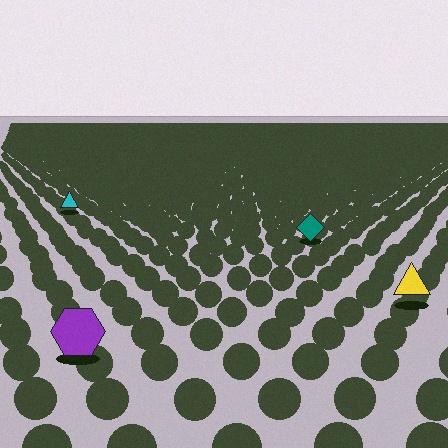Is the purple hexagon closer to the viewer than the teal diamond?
Yes. The purple hexagon is closer — you can tell from the texture gradient: the ground texture is coarser near it.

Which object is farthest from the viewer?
The cyan triangle is farthest from the viewer. It appears smaller and the ground texture around it is denser.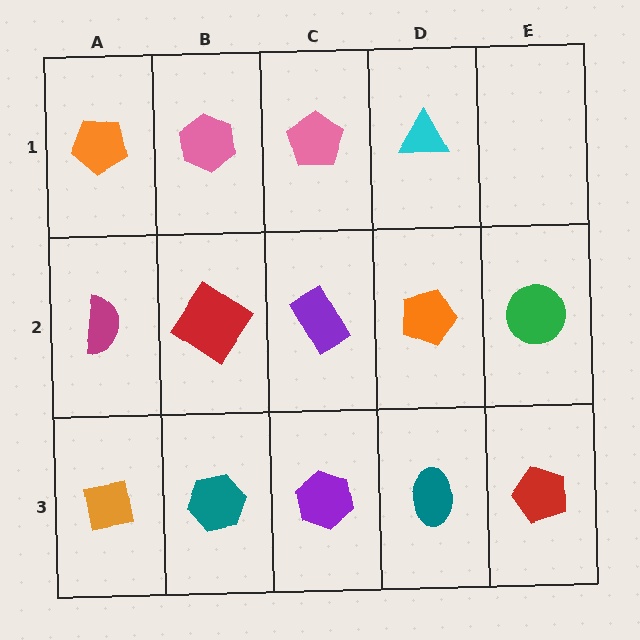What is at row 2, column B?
A red diamond.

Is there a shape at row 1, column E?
No, that cell is empty.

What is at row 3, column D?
A teal ellipse.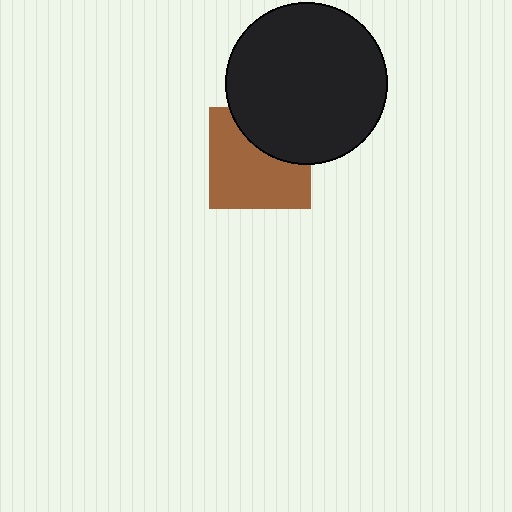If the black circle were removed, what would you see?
You would see the complete brown square.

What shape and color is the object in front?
The object in front is a black circle.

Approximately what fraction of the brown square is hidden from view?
Roughly 34% of the brown square is hidden behind the black circle.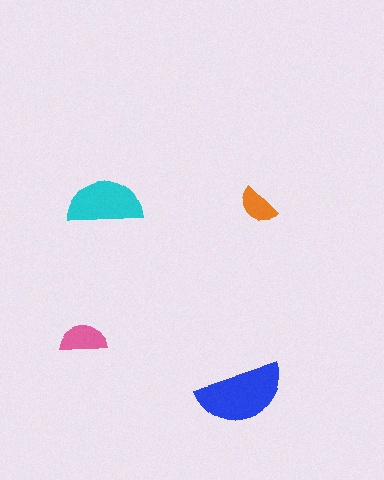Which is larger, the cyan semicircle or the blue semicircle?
The blue one.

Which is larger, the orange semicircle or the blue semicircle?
The blue one.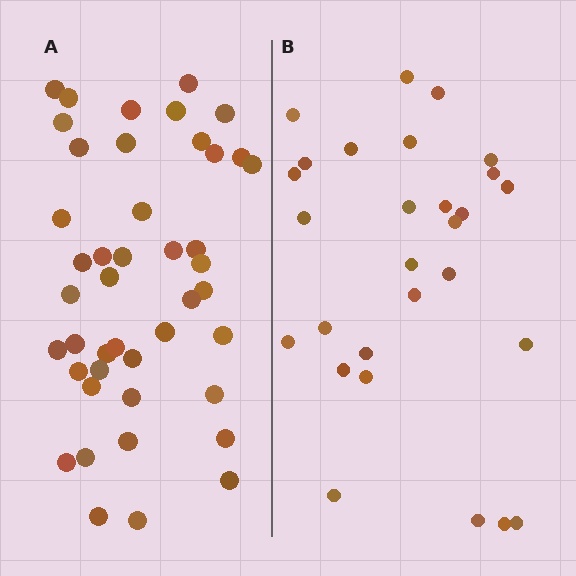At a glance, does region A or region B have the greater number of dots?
Region A (the left region) has more dots.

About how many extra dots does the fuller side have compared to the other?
Region A has approximately 15 more dots than region B.